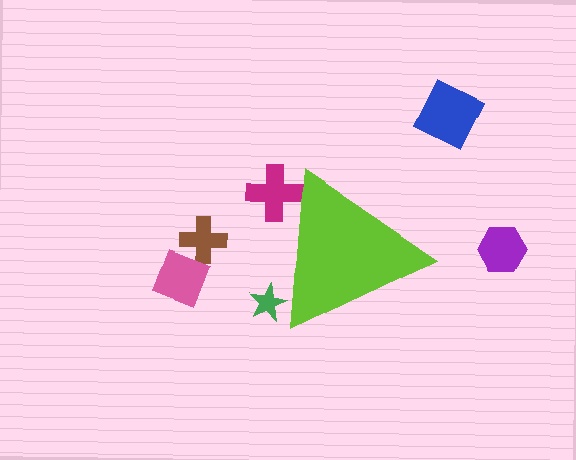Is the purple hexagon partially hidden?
No, the purple hexagon is fully visible.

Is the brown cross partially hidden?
No, the brown cross is fully visible.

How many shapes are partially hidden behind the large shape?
2 shapes are partially hidden.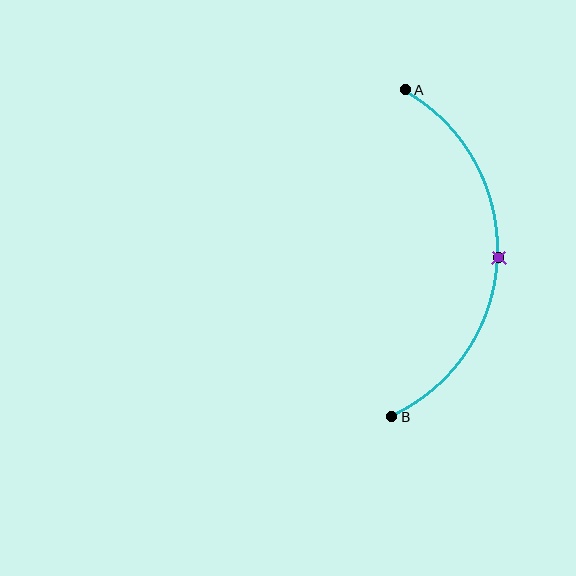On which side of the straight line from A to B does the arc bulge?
The arc bulges to the right of the straight line connecting A and B.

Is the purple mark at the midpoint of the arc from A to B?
Yes. The purple mark lies on the arc at equal arc-length from both A and B — it is the arc midpoint.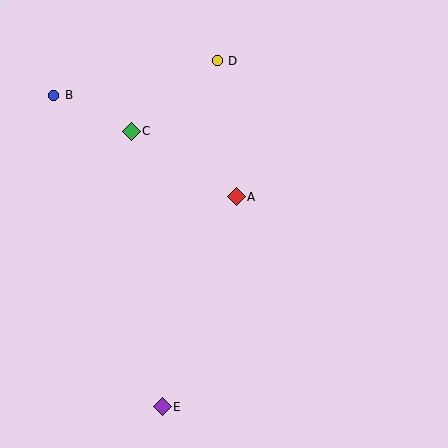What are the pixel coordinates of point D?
Point D is at (217, 61).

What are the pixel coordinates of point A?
Point A is at (236, 197).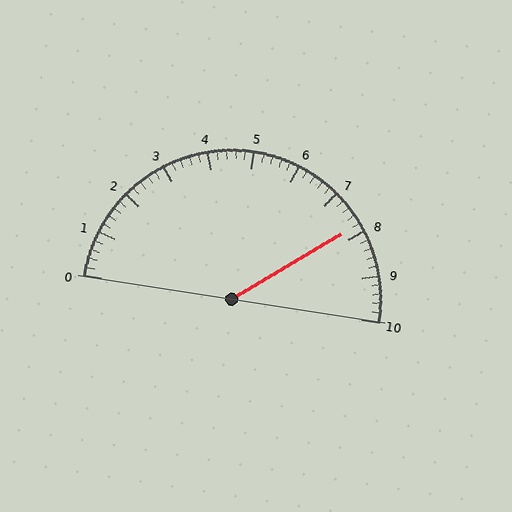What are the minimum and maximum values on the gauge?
The gauge ranges from 0 to 10.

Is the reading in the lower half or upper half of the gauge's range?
The reading is in the upper half of the range (0 to 10).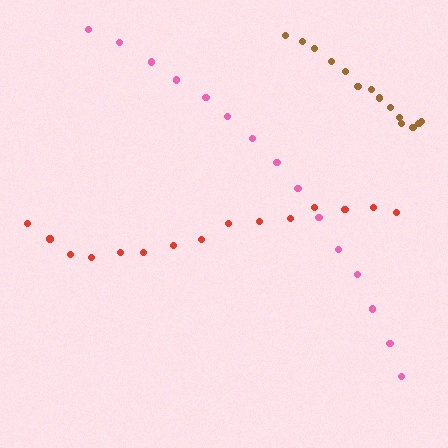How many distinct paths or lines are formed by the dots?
There are 3 distinct paths.